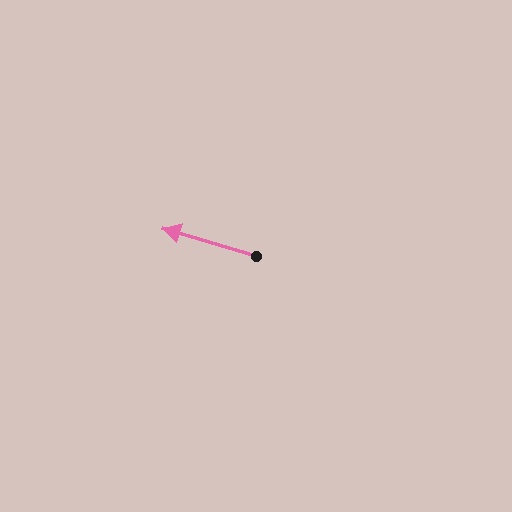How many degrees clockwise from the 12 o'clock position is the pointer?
Approximately 287 degrees.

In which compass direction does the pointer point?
West.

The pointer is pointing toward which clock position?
Roughly 10 o'clock.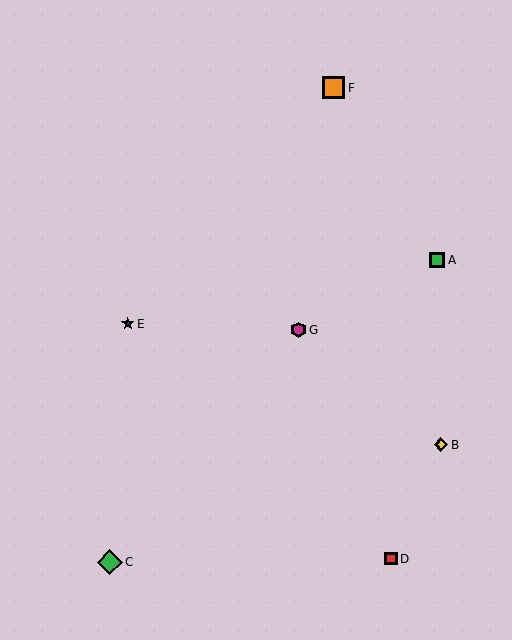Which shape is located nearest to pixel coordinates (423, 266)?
The green square (labeled A) at (437, 260) is nearest to that location.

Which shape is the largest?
The green diamond (labeled C) is the largest.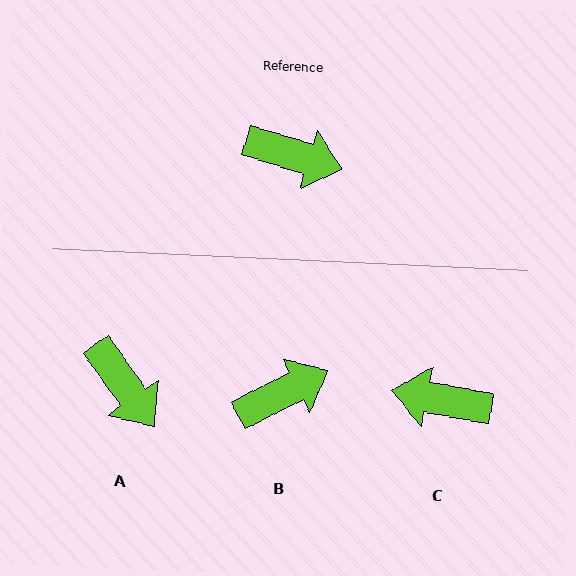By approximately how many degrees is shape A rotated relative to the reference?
Approximately 38 degrees clockwise.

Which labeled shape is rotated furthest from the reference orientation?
C, about 174 degrees away.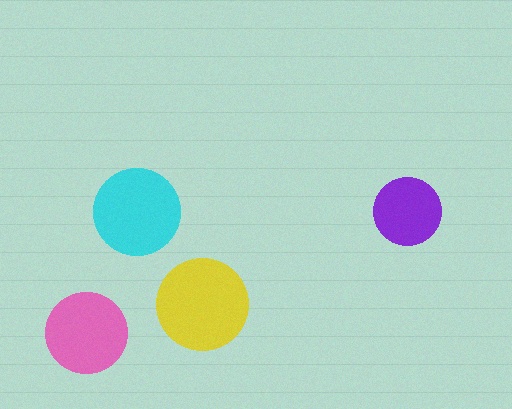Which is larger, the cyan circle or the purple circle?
The cyan one.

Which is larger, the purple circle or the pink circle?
The pink one.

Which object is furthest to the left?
The pink circle is leftmost.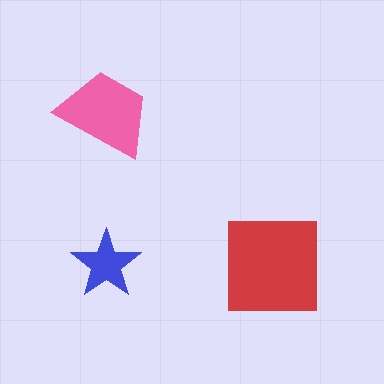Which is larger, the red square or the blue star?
The red square.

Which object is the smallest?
The blue star.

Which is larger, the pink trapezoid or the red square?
The red square.